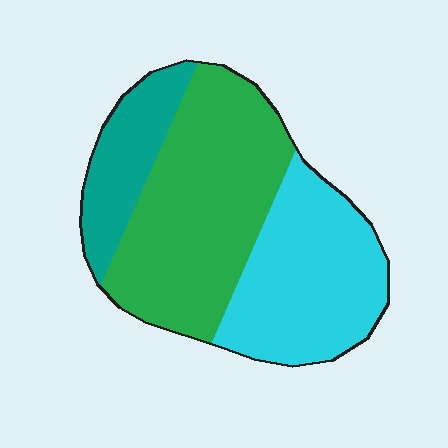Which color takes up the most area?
Green, at roughly 45%.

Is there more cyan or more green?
Green.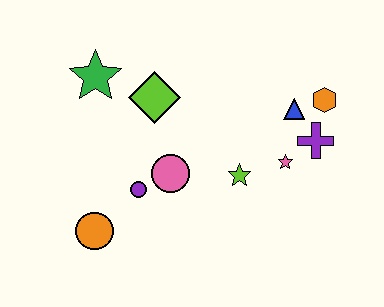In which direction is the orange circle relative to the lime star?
The orange circle is to the left of the lime star.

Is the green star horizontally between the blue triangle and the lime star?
No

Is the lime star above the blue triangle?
No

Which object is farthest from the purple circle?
The orange hexagon is farthest from the purple circle.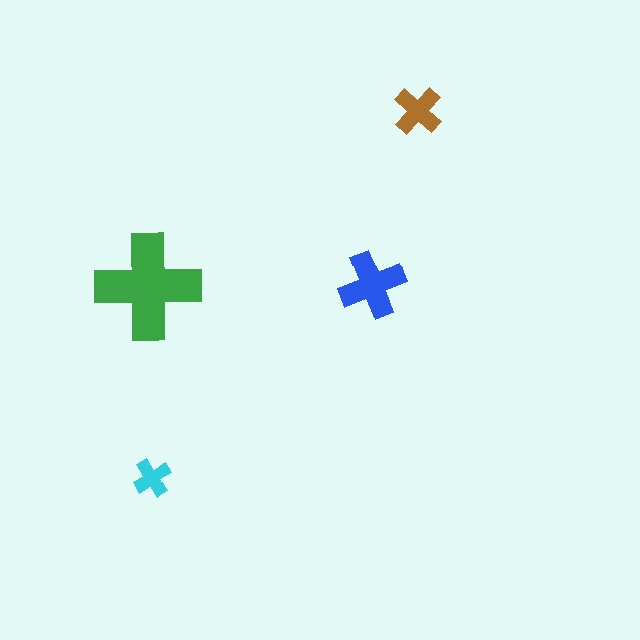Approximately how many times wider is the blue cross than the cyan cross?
About 1.5 times wider.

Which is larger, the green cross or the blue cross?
The green one.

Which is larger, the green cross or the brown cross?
The green one.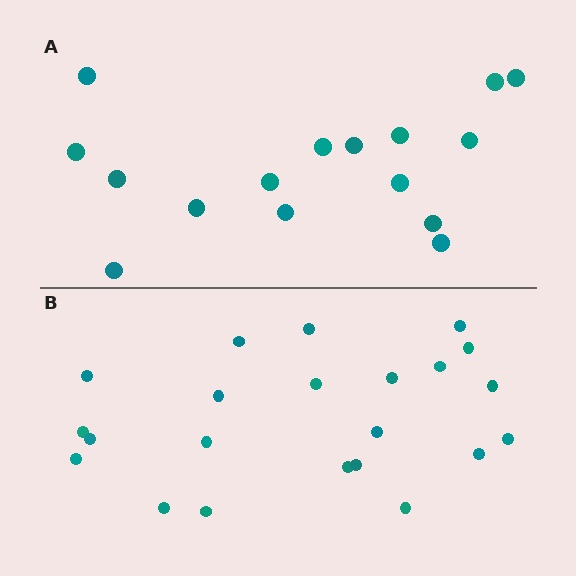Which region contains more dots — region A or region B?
Region B (the bottom region) has more dots.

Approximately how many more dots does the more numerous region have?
Region B has about 6 more dots than region A.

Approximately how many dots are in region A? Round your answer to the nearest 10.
About 20 dots. (The exact count is 16, which rounds to 20.)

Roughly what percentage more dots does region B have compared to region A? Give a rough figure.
About 40% more.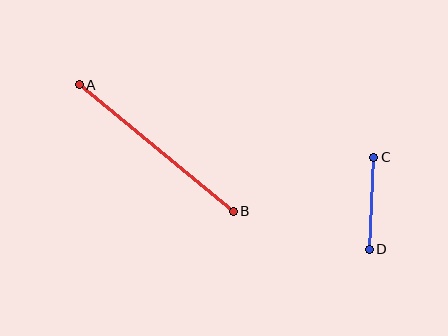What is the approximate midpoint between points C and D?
The midpoint is at approximately (372, 203) pixels.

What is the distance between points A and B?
The distance is approximately 199 pixels.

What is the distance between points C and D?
The distance is approximately 92 pixels.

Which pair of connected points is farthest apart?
Points A and B are farthest apart.